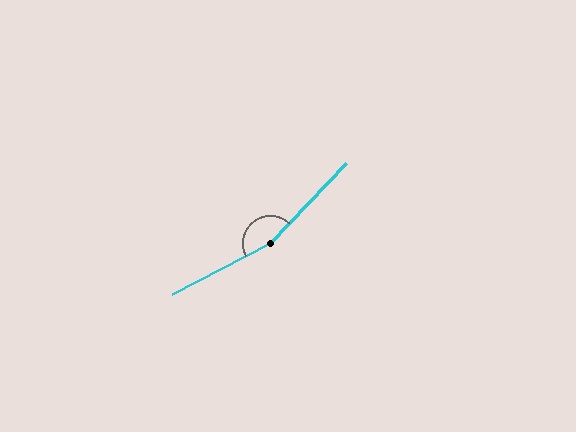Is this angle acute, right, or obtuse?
It is obtuse.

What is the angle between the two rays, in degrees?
Approximately 162 degrees.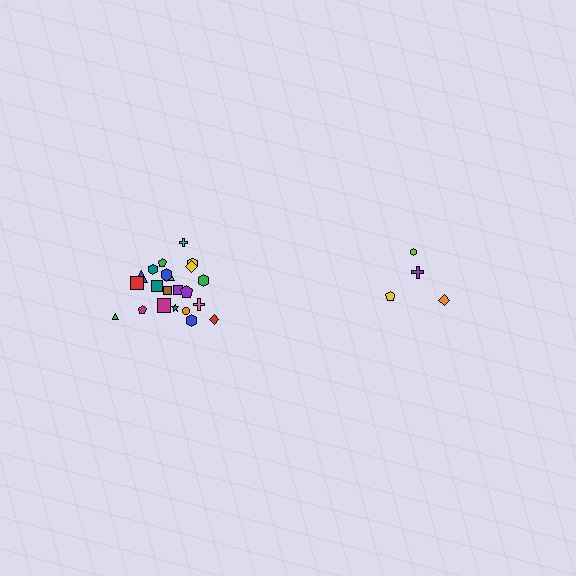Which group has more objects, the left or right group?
The left group.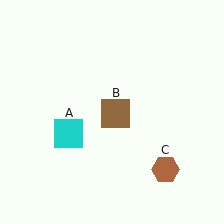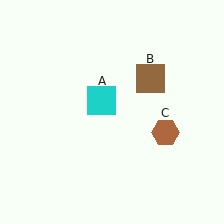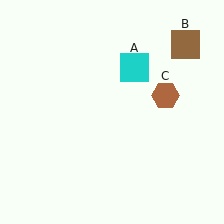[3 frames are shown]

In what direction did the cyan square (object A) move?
The cyan square (object A) moved up and to the right.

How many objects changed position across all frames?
3 objects changed position: cyan square (object A), brown square (object B), brown hexagon (object C).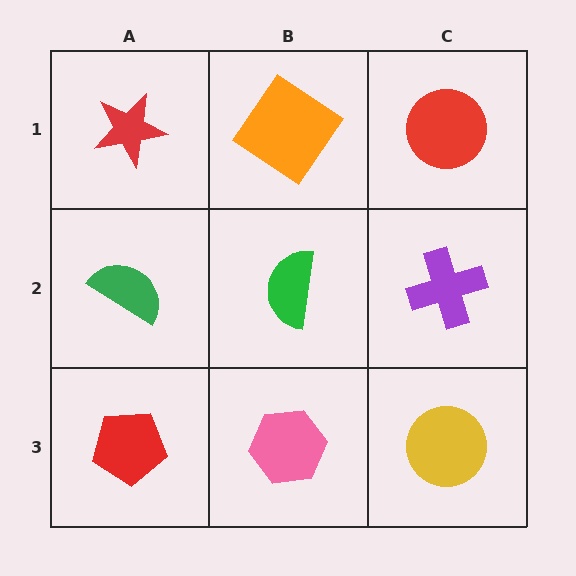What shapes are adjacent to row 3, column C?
A purple cross (row 2, column C), a pink hexagon (row 3, column B).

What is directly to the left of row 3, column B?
A red pentagon.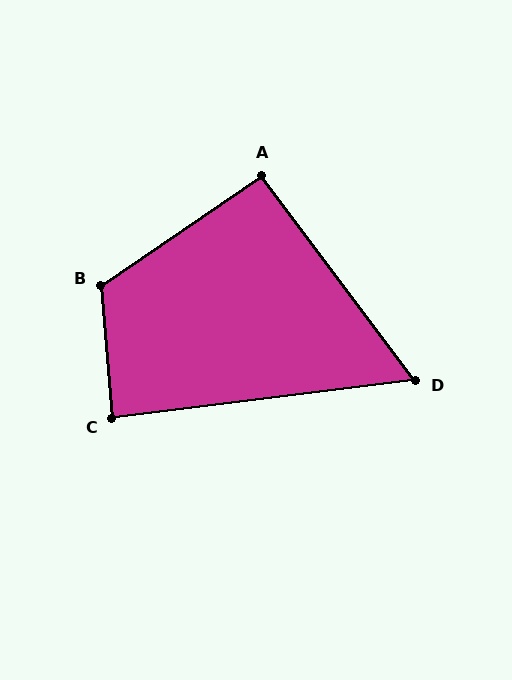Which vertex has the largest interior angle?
B, at approximately 120 degrees.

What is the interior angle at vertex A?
Approximately 93 degrees (approximately right).